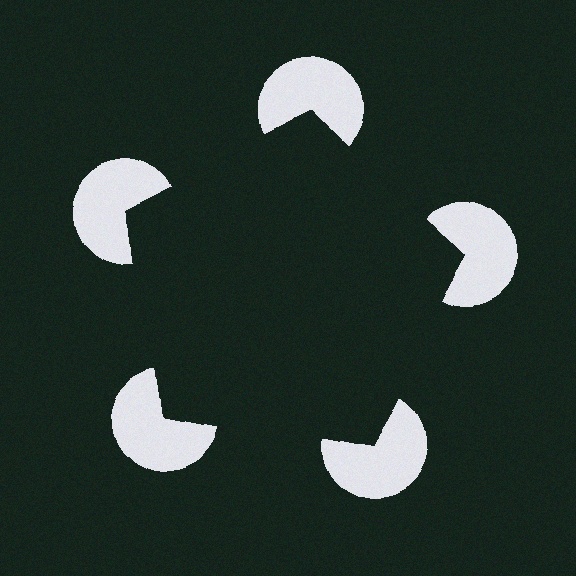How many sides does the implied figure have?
5 sides.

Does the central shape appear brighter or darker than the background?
It typically appears slightly darker than the background, even though no actual brightness change is drawn.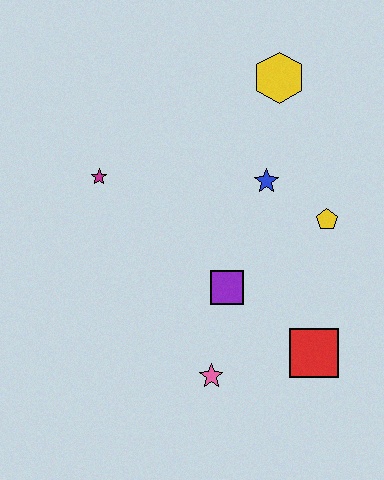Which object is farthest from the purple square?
The yellow hexagon is farthest from the purple square.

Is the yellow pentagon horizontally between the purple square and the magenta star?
No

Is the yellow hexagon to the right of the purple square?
Yes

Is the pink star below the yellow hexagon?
Yes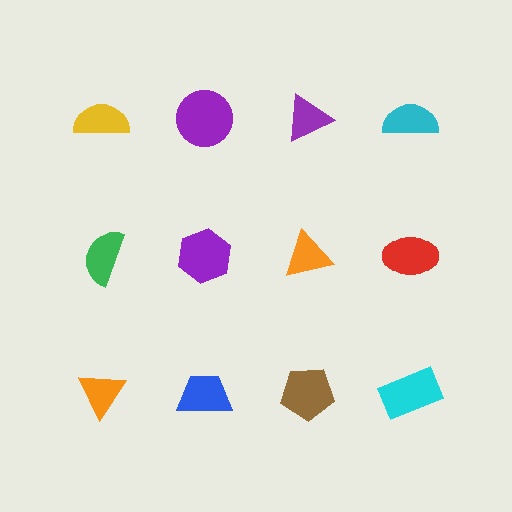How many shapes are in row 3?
4 shapes.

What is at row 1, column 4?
A cyan semicircle.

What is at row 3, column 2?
A blue trapezoid.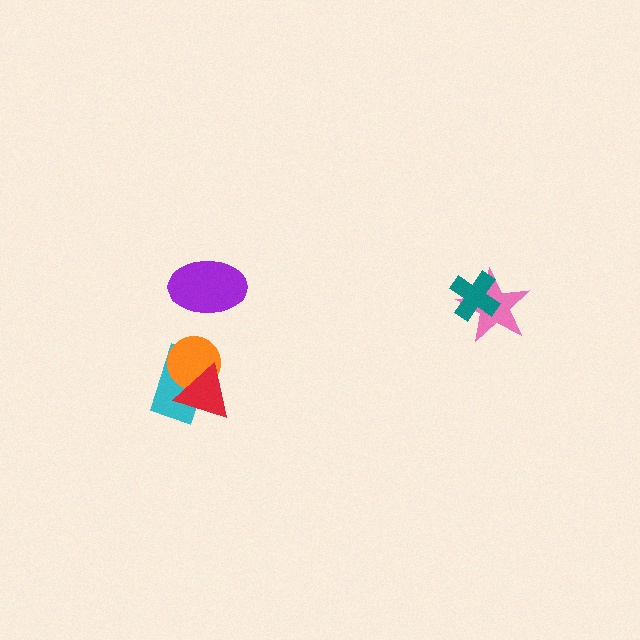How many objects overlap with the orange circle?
2 objects overlap with the orange circle.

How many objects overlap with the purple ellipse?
0 objects overlap with the purple ellipse.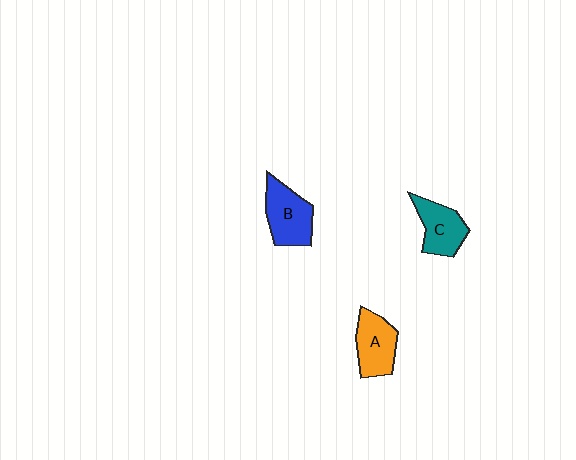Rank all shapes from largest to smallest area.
From largest to smallest: B (blue), A (orange), C (teal).